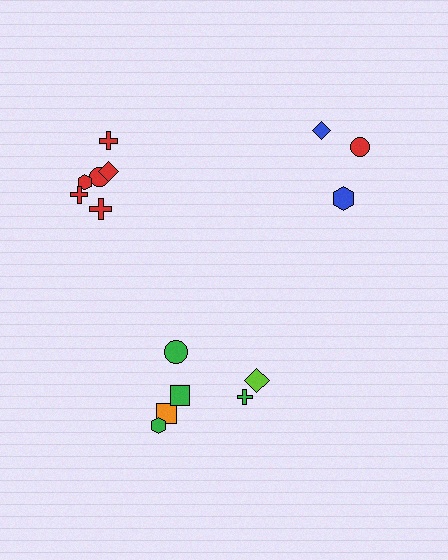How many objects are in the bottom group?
There are 6 objects.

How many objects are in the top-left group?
There are 6 objects.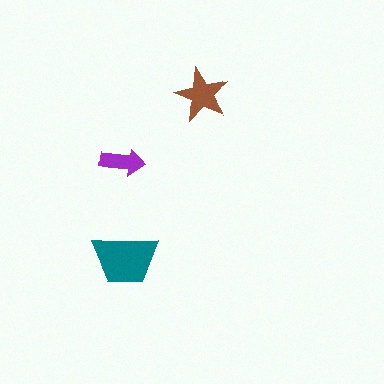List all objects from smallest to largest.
The purple arrow, the brown star, the teal trapezoid.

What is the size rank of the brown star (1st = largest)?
2nd.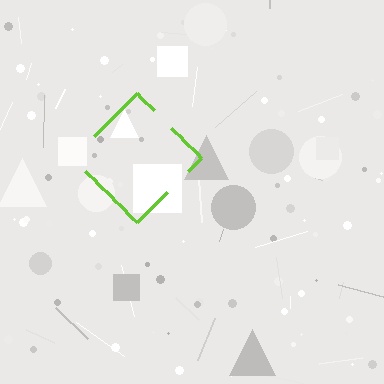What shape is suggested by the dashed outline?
The dashed outline suggests a diamond.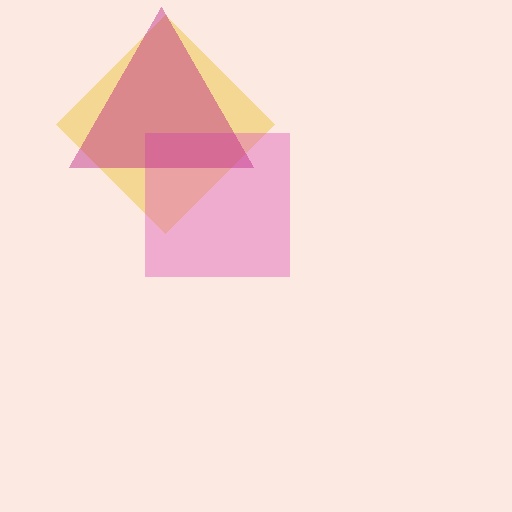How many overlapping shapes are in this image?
There are 3 overlapping shapes in the image.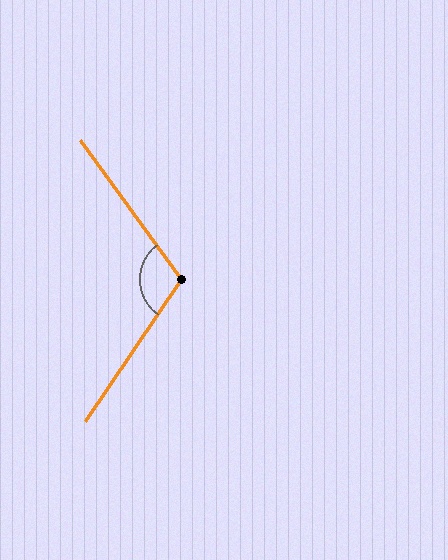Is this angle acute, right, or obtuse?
It is obtuse.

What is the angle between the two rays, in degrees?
Approximately 109 degrees.